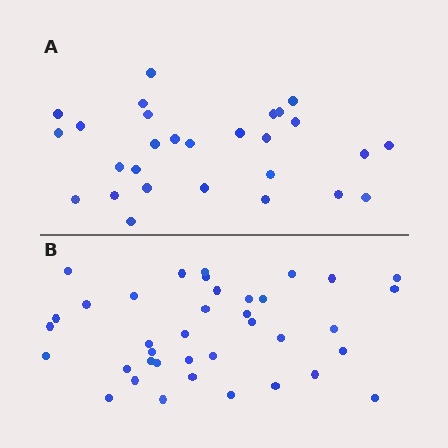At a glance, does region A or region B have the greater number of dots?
Region B (the bottom region) has more dots.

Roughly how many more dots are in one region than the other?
Region B has roughly 10 or so more dots than region A.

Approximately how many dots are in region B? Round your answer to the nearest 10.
About 40 dots. (The exact count is 38, which rounds to 40.)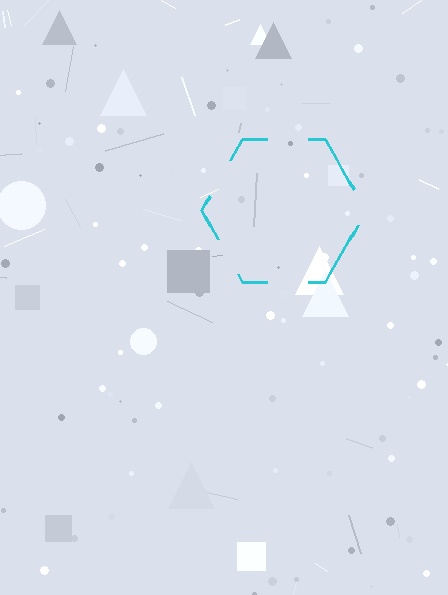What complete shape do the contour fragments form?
The contour fragments form a hexagon.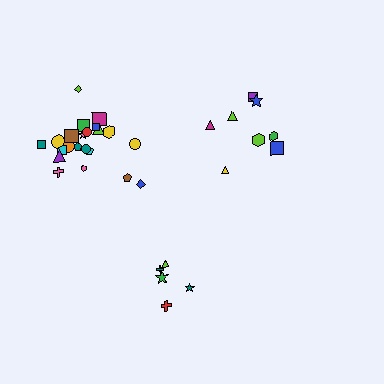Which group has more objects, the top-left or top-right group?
The top-left group.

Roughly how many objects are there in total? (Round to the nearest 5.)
Roughly 35 objects in total.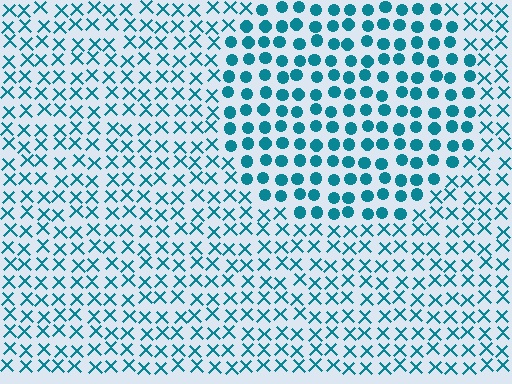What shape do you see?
I see a circle.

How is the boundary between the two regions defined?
The boundary is defined by a change in element shape: circles inside vs. X marks outside. All elements share the same color and spacing.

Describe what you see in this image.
The image is filled with small teal elements arranged in a uniform grid. A circle-shaped region contains circles, while the surrounding area contains X marks. The boundary is defined purely by the change in element shape.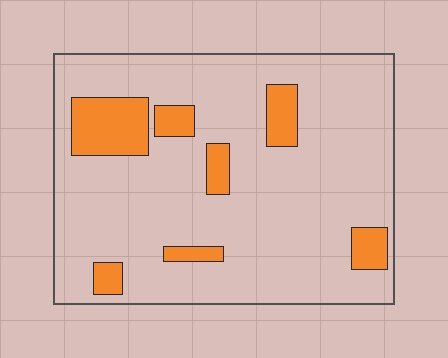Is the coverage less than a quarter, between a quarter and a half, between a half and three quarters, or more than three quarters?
Less than a quarter.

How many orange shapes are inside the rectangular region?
7.